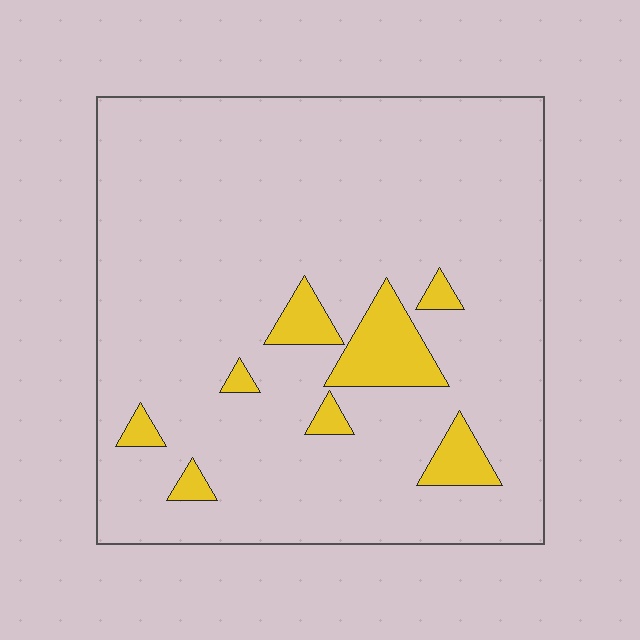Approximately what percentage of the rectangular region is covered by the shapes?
Approximately 10%.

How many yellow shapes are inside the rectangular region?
8.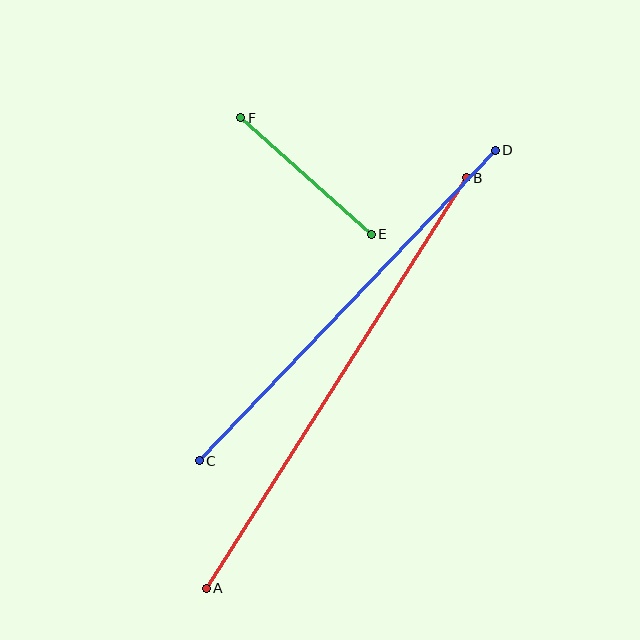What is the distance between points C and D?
The distance is approximately 429 pixels.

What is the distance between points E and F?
The distance is approximately 175 pixels.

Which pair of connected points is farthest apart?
Points A and B are farthest apart.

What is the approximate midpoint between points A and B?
The midpoint is at approximately (336, 383) pixels.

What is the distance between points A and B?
The distance is approximately 486 pixels.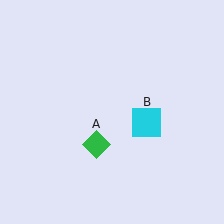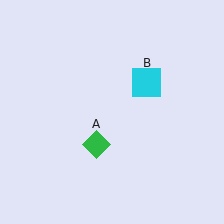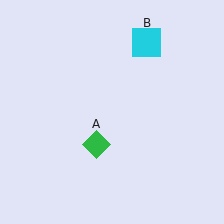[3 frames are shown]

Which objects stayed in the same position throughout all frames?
Green diamond (object A) remained stationary.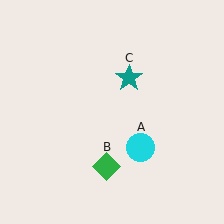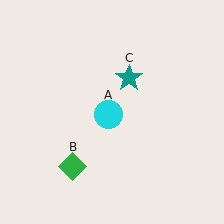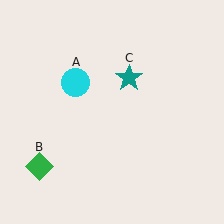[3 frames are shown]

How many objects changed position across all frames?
2 objects changed position: cyan circle (object A), green diamond (object B).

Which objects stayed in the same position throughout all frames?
Teal star (object C) remained stationary.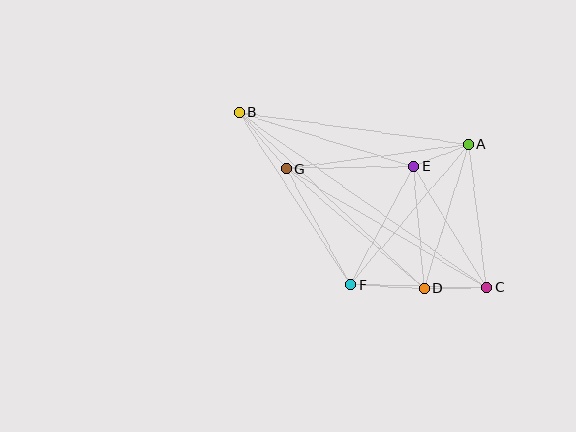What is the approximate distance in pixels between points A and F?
The distance between A and F is approximately 184 pixels.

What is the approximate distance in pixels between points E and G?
The distance between E and G is approximately 128 pixels.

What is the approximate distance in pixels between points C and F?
The distance between C and F is approximately 136 pixels.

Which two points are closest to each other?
Points A and E are closest to each other.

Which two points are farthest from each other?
Points B and C are farthest from each other.